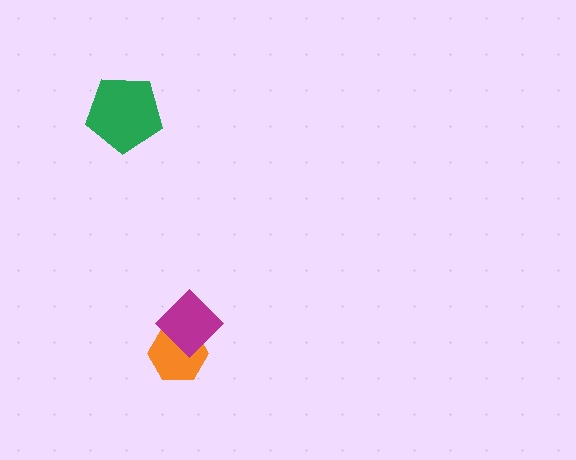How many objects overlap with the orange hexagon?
1 object overlaps with the orange hexagon.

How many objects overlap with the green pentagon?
0 objects overlap with the green pentagon.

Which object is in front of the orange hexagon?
The magenta diamond is in front of the orange hexagon.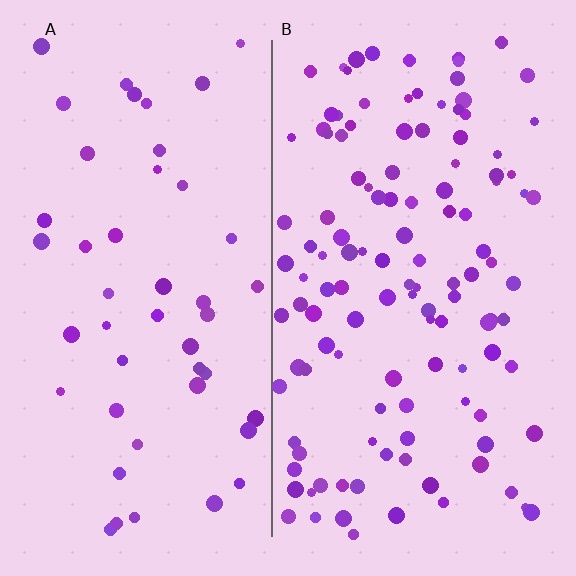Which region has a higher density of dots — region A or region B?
B (the right).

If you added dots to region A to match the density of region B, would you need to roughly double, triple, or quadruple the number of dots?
Approximately triple.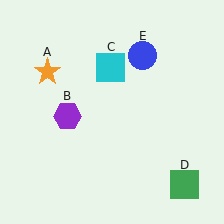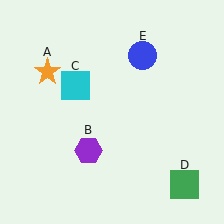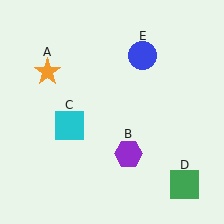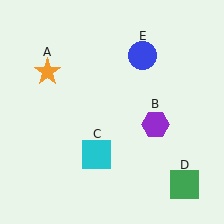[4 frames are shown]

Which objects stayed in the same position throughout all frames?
Orange star (object A) and green square (object D) and blue circle (object E) remained stationary.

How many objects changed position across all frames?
2 objects changed position: purple hexagon (object B), cyan square (object C).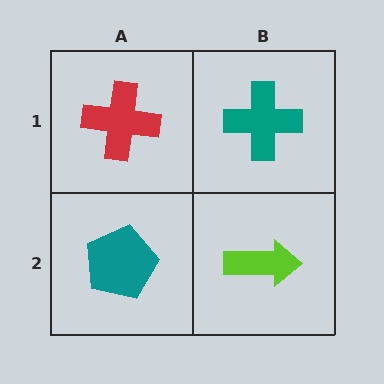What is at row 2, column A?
A teal pentagon.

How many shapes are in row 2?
2 shapes.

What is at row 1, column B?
A teal cross.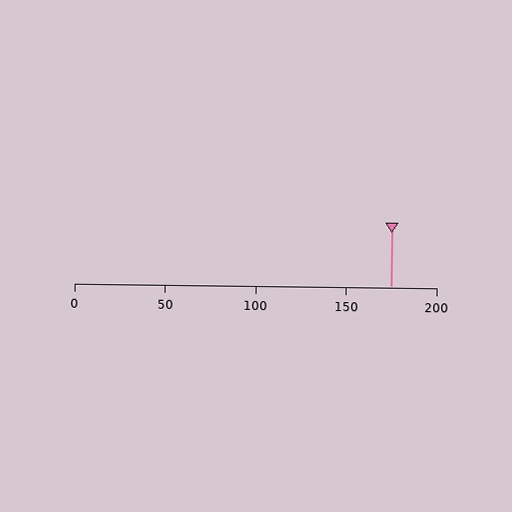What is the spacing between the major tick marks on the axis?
The major ticks are spaced 50 apart.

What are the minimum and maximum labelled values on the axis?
The axis runs from 0 to 200.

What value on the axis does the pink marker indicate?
The marker indicates approximately 175.